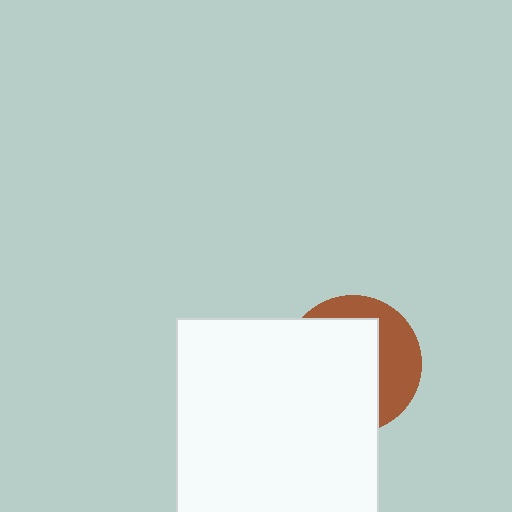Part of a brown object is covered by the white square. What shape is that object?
It is a circle.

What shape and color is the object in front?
The object in front is a white square.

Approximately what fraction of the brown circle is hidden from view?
Roughly 65% of the brown circle is hidden behind the white square.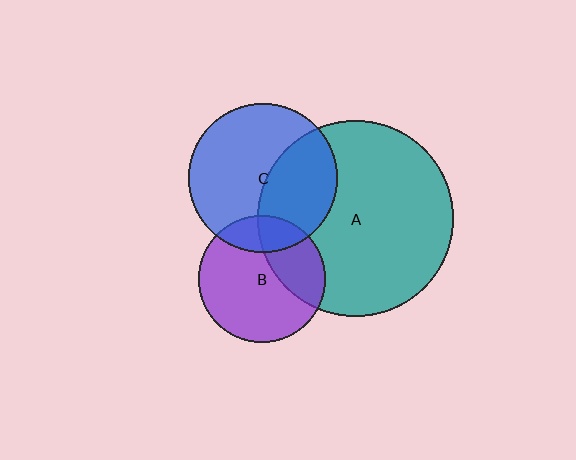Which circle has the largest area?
Circle A (teal).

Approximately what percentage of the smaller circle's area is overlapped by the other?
Approximately 20%.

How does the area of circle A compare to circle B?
Approximately 2.4 times.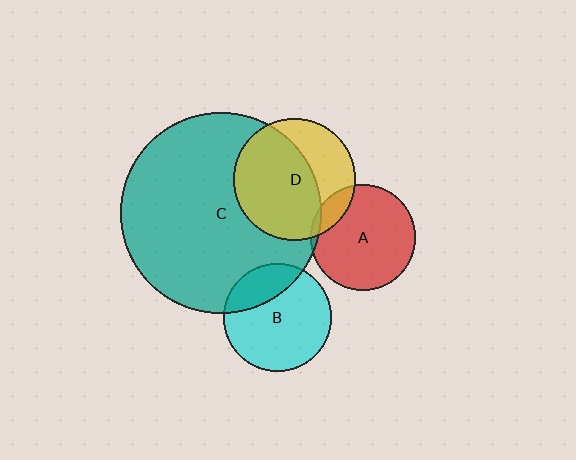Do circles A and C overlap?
Yes.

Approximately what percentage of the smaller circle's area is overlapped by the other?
Approximately 5%.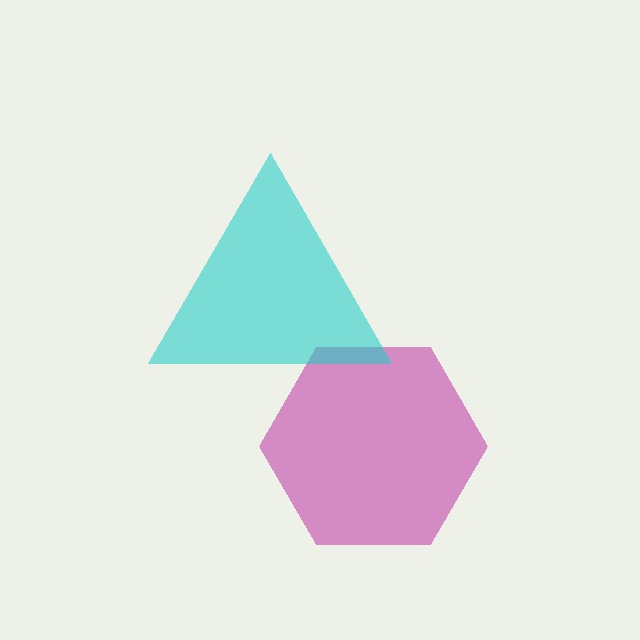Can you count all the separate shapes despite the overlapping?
Yes, there are 2 separate shapes.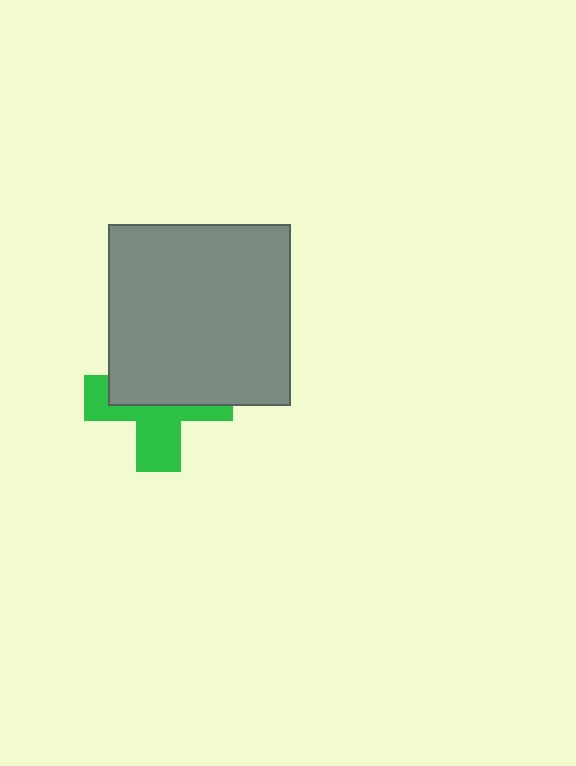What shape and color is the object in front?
The object in front is a gray square.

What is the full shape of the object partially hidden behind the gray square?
The partially hidden object is a green cross.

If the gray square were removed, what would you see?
You would see the complete green cross.